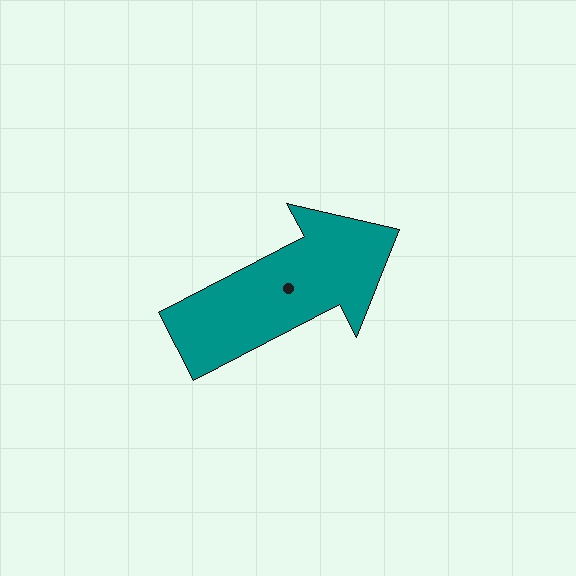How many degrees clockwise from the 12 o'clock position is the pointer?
Approximately 62 degrees.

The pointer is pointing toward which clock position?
Roughly 2 o'clock.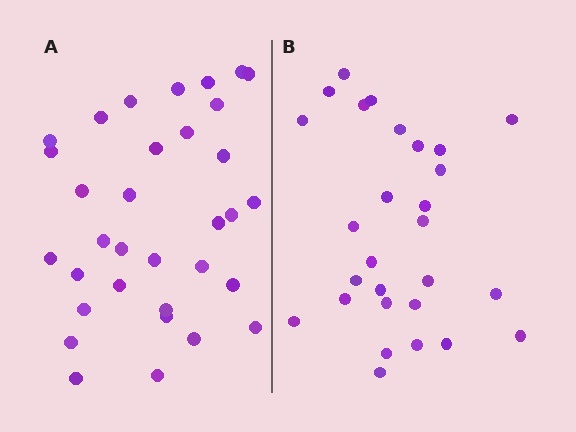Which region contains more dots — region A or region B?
Region A (the left region) has more dots.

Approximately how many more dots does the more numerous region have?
Region A has about 5 more dots than region B.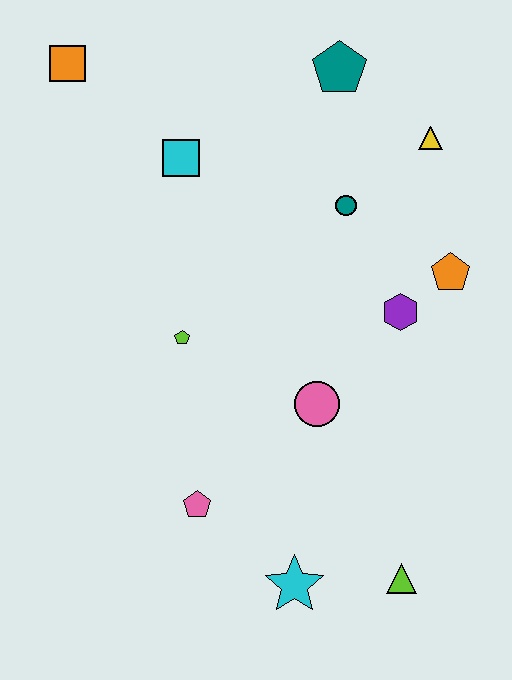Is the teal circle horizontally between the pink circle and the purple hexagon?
Yes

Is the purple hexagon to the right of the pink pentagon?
Yes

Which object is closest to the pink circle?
The purple hexagon is closest to the pink circle.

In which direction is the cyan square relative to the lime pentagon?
The cyan square is above the lime pentagon.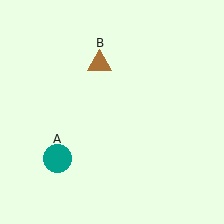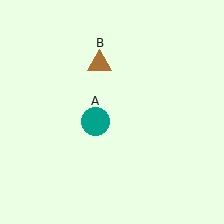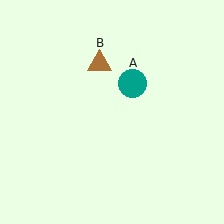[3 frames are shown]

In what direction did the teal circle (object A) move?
The teal circle (object A) moved up and to the right.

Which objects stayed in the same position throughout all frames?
Brown triangle (object B) remained stationary.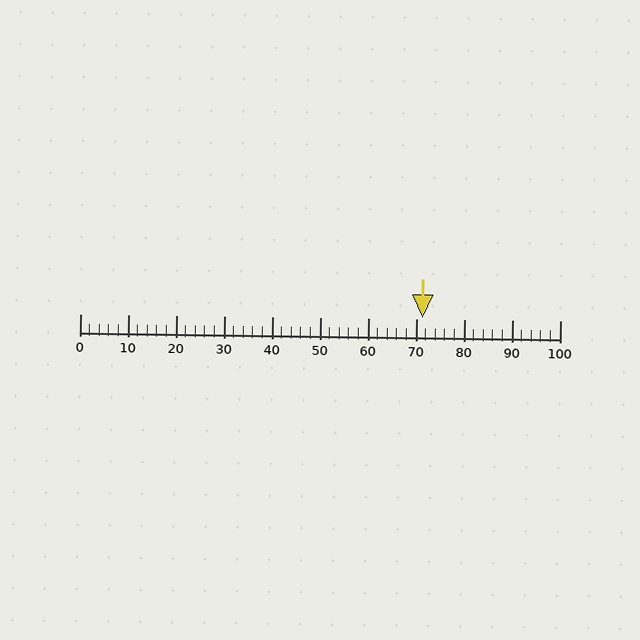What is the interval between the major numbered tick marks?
The major tick marks are spaced 10 units apart.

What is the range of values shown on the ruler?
The ruler shows values from 0 to 100.